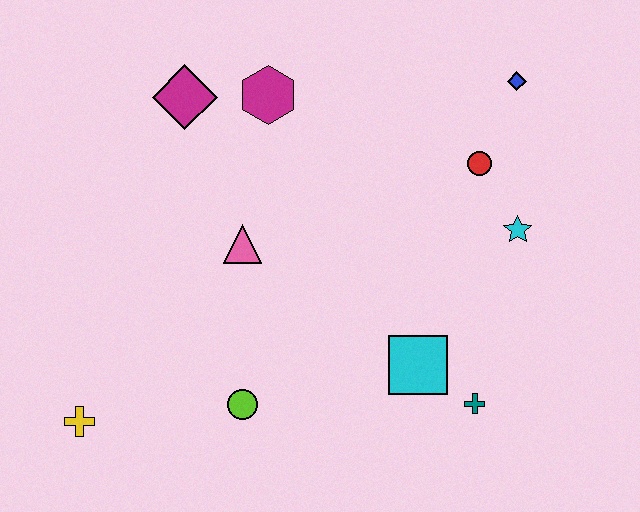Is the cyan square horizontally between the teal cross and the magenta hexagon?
Yes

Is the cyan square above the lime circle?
Yes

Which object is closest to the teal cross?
The cyan square is closest to the teal cross.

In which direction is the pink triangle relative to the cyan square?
The pink triangle is to the left of the cyan square.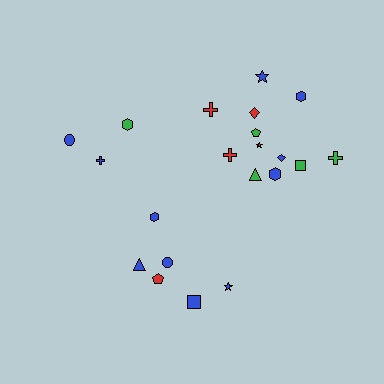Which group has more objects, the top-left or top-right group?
The top-right group.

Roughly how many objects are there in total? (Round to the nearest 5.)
Roughly 20 objects in total.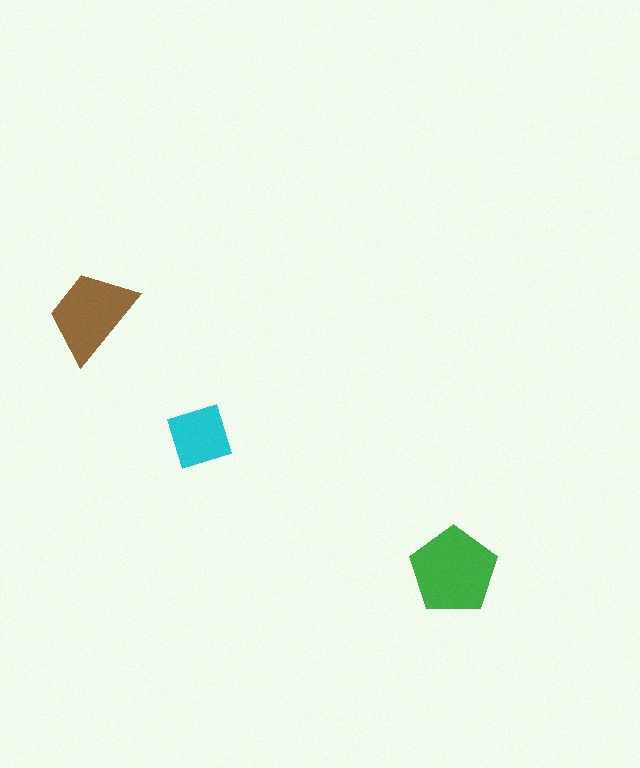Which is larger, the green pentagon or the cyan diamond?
The green pentagon.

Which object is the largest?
The green pentagon.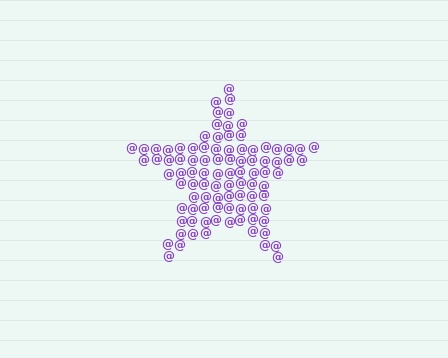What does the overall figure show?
The overall figure shows a star.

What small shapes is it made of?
It is made of small at signs.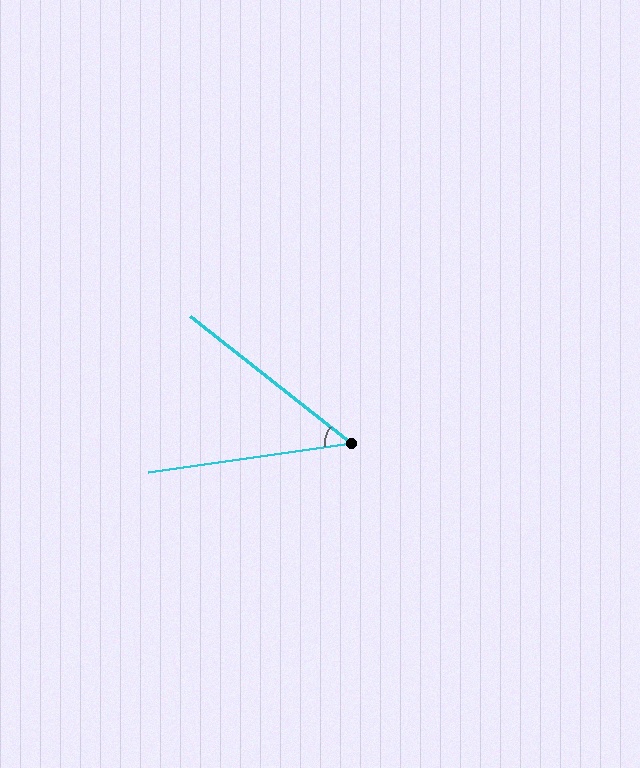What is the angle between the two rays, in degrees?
Approximately 46 degrees.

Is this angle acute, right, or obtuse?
It is acute.